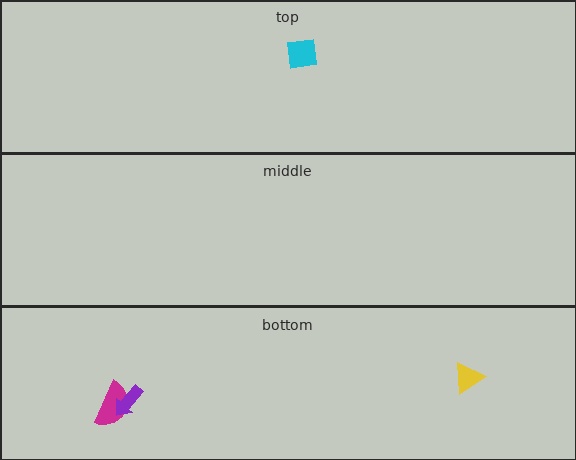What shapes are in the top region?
The cyan square.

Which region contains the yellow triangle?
The bottom region.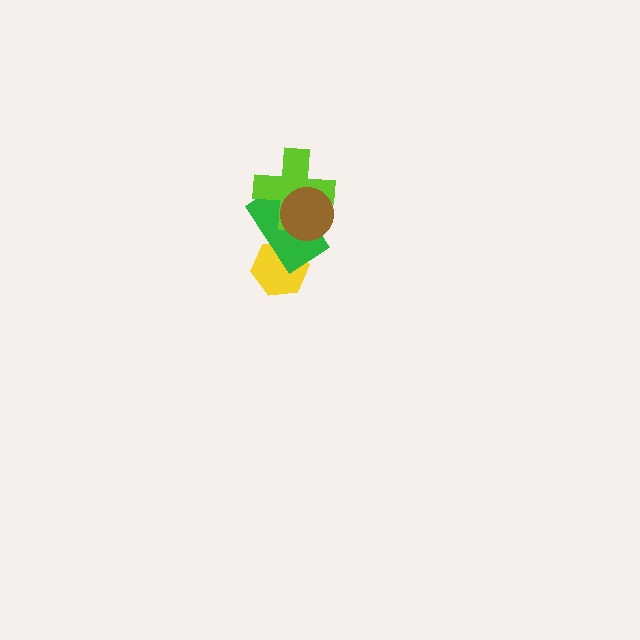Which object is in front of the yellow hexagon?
The green rectangle is in front of the yellow hexagon.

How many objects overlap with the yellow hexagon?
1 object overlaps with the yellow hexagon.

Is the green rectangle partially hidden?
Yes, it is partially covered by another shape.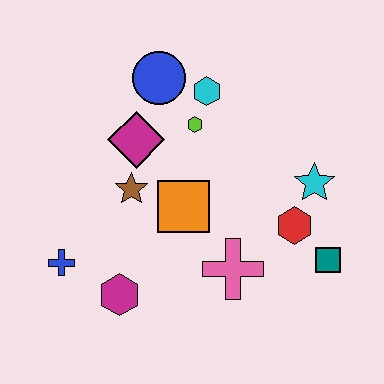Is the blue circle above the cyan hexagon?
Yes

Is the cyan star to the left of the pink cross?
No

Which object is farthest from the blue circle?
The teal square is farthest from the blue circle.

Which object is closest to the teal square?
The red hexagon is closest to the teal square.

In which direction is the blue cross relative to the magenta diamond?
The blue cross is below the magenta diamond.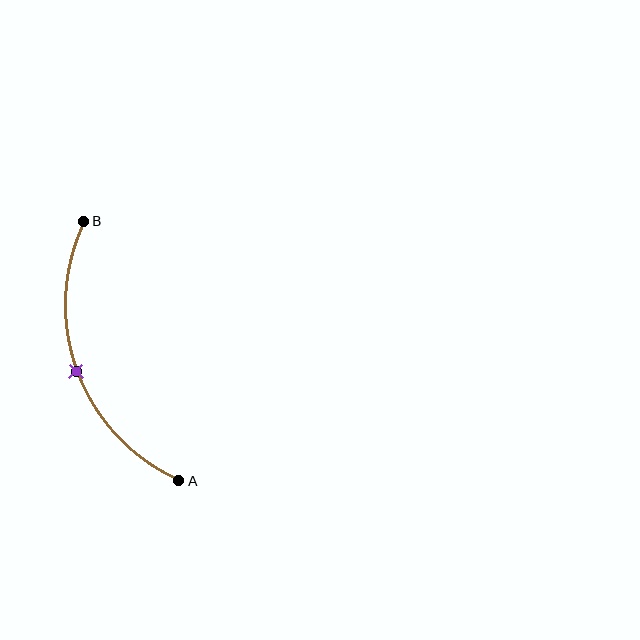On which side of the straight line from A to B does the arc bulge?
The arc bulges to the left of the straight line connecting A and B.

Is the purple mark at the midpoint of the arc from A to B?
Yes. The purple mark lies on the arc at equal arc-length from both A and B — it is the arc midpoint.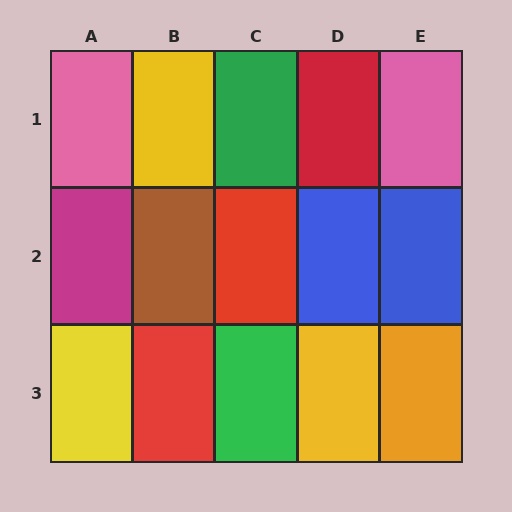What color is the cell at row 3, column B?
Red.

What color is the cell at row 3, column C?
Green.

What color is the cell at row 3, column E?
Orange.